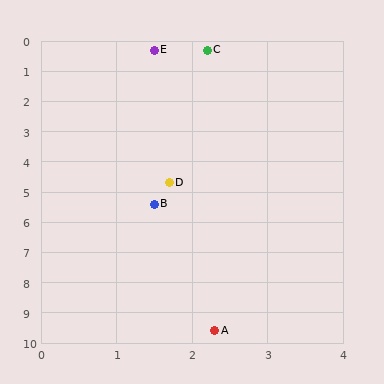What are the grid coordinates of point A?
Point A is at approximately (2.3, 9.6).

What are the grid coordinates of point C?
Point C is at approximately (2.2, 0.3).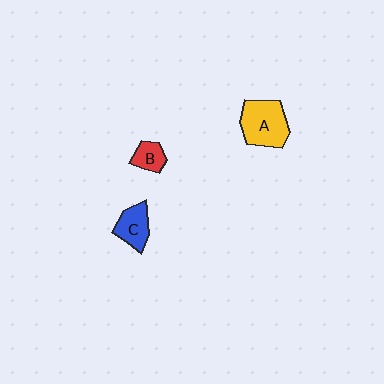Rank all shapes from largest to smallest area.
From largest to smallest: A (yellow), C (blue), B (red).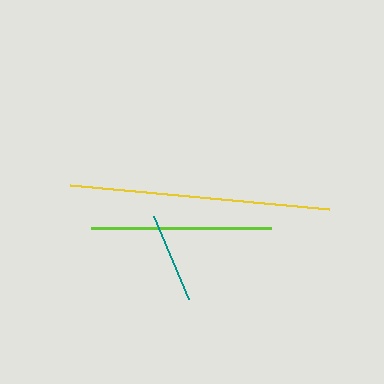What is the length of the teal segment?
The teal segment is approximately 90 pixels long.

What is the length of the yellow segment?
The yellow segment is approximately 260 pixels long.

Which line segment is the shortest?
The teal line is the shortest at approximately 90 pixels.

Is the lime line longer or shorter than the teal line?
The lime line is longer than the teal line.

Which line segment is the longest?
The yellow line is the longest at approximately 260 pixels.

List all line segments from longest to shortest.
From longest to shortest: yellow, lime, teal.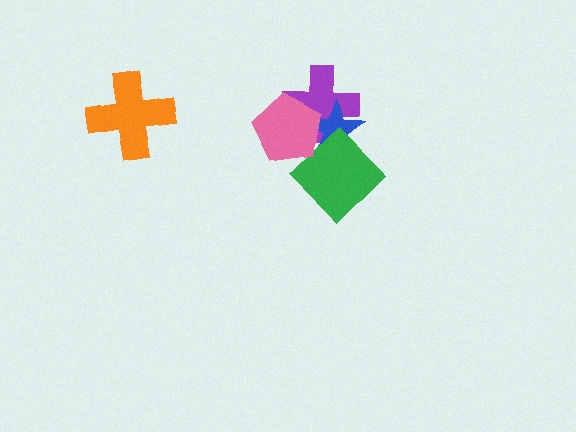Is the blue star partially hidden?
Yes, it is partially covered by another shape.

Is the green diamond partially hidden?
Yes, it is partially covered by another shape.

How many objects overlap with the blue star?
3 objects overlap with the blue star.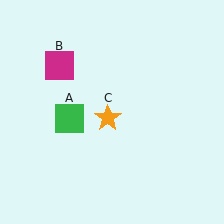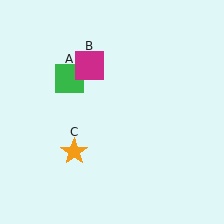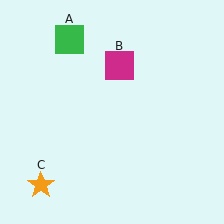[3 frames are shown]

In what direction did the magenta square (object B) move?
The magenta square (object B) moved right.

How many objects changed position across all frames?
3 objects changed position: green square (object A), magenta square (object B), orange star (object C).